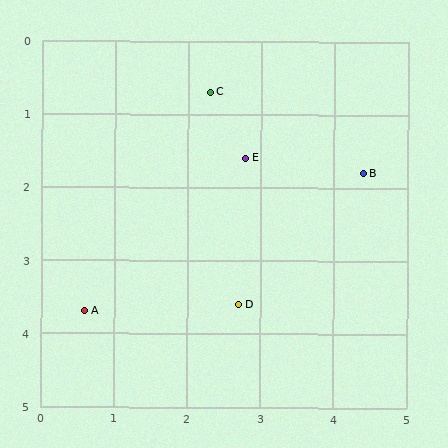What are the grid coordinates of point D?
Point D is at approximately (2.7, 3.6).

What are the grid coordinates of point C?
Point C is at approximately (2.3, 0.7).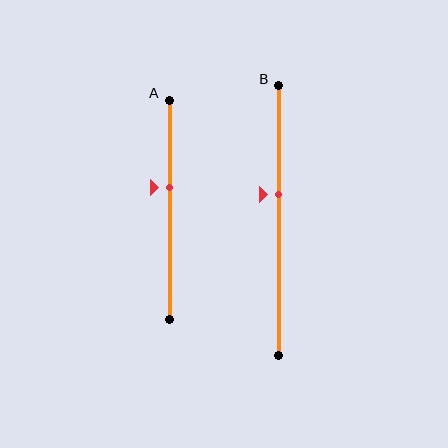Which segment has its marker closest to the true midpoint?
Segment B has its marker closest to the true midpoint.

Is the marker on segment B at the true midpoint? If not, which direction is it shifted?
No, the marker on segment B is shifted upward by about 10% of the segment length.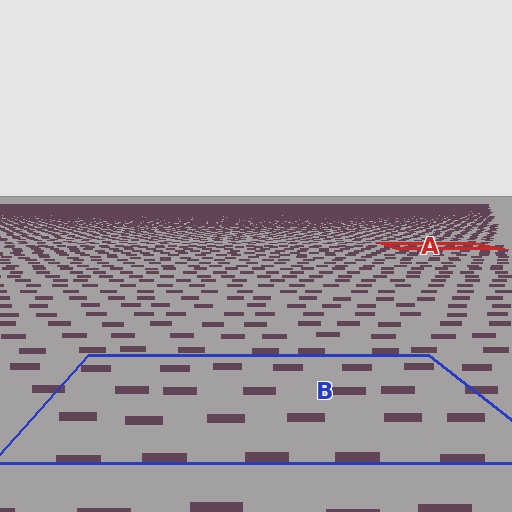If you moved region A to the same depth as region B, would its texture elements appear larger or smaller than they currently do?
They would appear larger. At a closer depth, the same texture elements are projected at a bigger on-screen size.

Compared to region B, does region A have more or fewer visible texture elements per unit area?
Region A has more texture elements per unit area — they are packed more densely because it is farther away.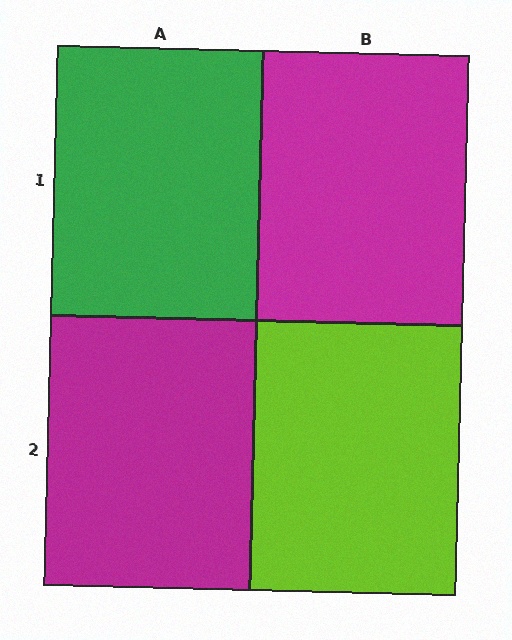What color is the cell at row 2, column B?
Lime.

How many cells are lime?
1 cell is lime.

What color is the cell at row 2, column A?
Magenta.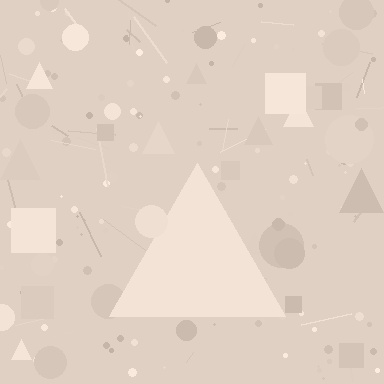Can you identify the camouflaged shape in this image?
The camouflaged shape is a triangle.